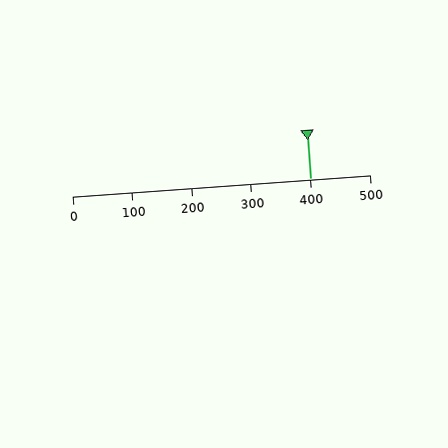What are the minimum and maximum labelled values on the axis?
The axis runs from 0 to 500.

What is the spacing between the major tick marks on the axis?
The major ticks are spaced 100 apart.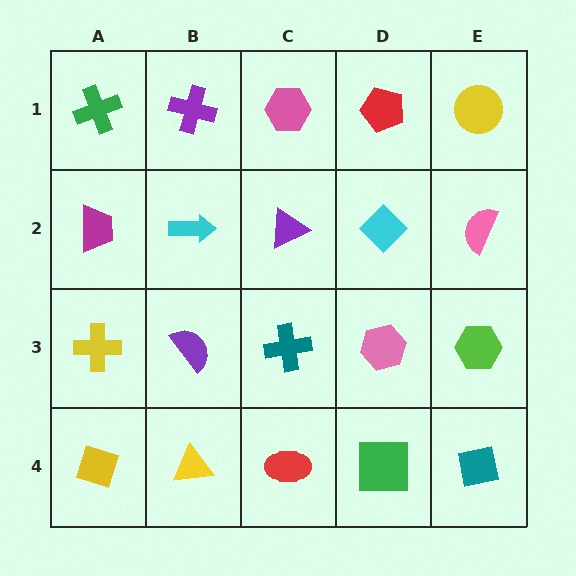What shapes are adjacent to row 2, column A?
A green cross (row 1, column A), a yellow cross (row 3, column A), a cyan arrow (row 2, column B).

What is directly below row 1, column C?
A purple triangle.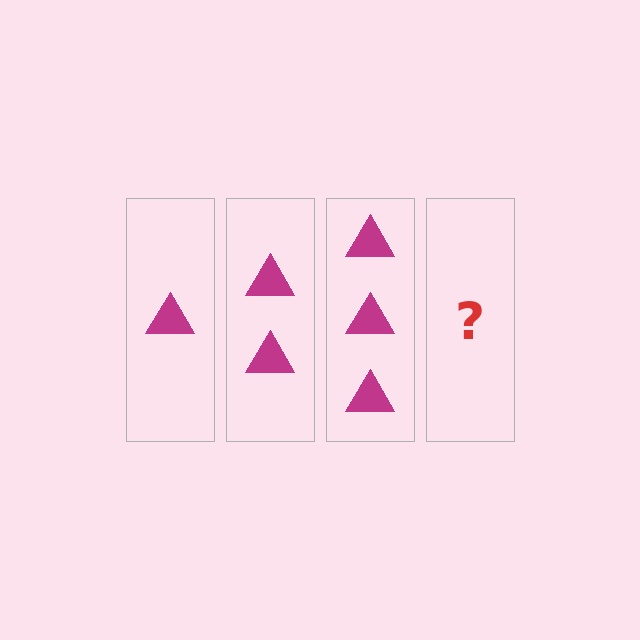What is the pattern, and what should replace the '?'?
The pattern is that each step adds one more triangle. The '?' should be 4 triangles.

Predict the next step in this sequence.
The next step is 4 triangles.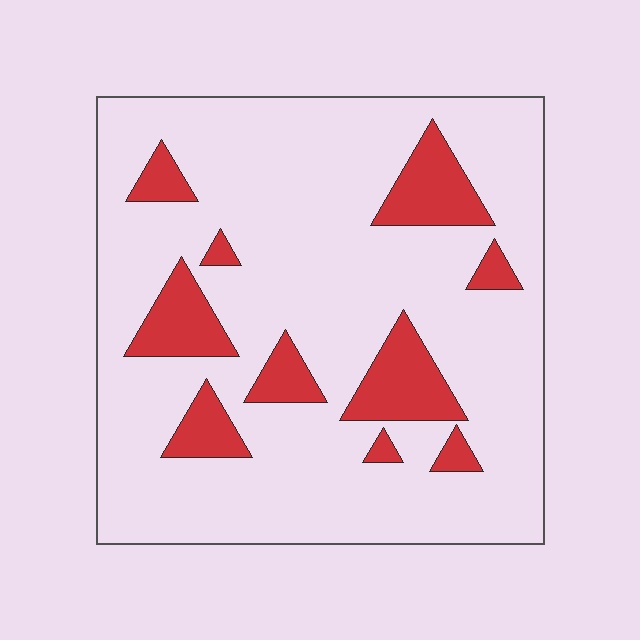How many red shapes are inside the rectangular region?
10.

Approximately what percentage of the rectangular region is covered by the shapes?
Approximately 15%.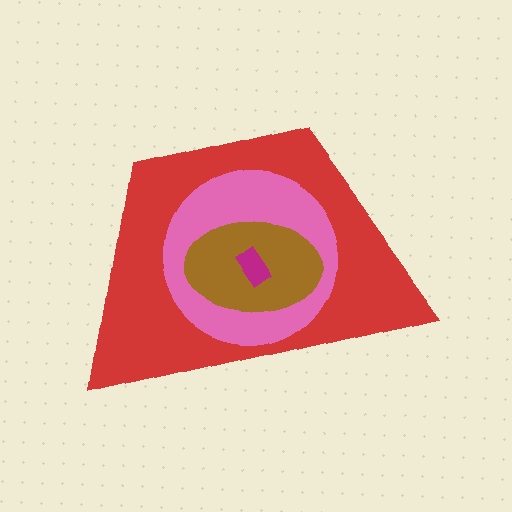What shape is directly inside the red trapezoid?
The pink circle.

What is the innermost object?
The magenta rectangle.